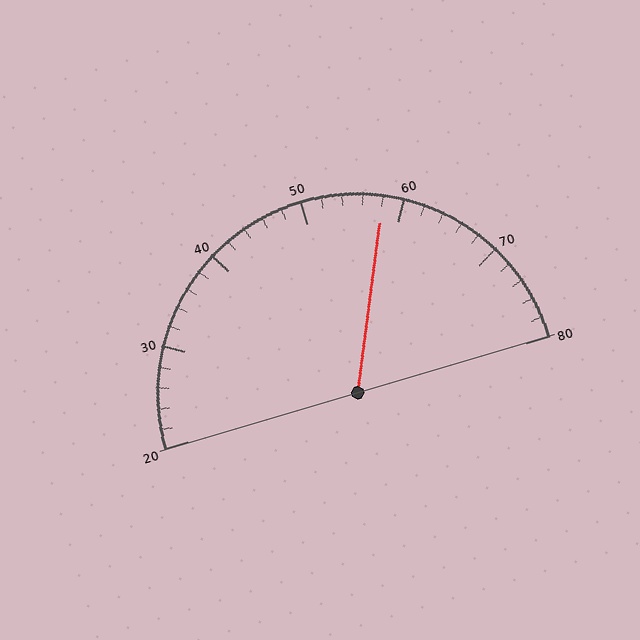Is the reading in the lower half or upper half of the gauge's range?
The reading is in the upper half of the range (20 to 80).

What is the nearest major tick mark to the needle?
The nearest major tick mark is 60.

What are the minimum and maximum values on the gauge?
The gauge ranges from 20 to 80.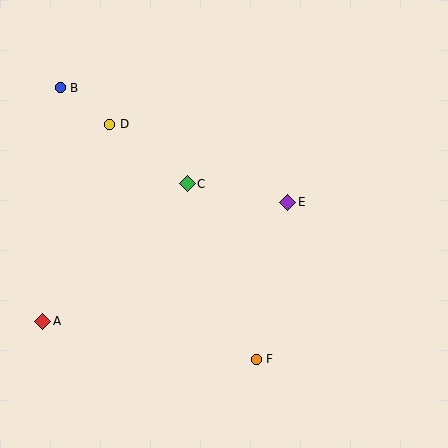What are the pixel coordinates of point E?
Point E is at (288, 202).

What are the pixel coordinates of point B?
Point B is at (60, 88).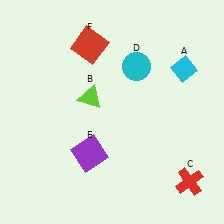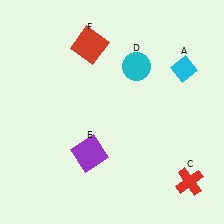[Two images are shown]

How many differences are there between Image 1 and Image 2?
There is 1 difference between the two images.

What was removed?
The lime triangle (B) was removed in Image 2.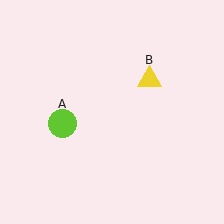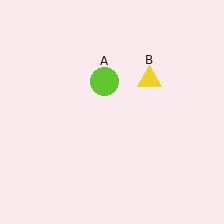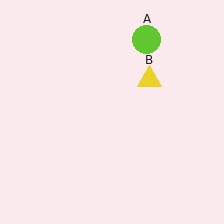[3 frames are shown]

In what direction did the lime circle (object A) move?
The lime circle (object A) moved up and to the right.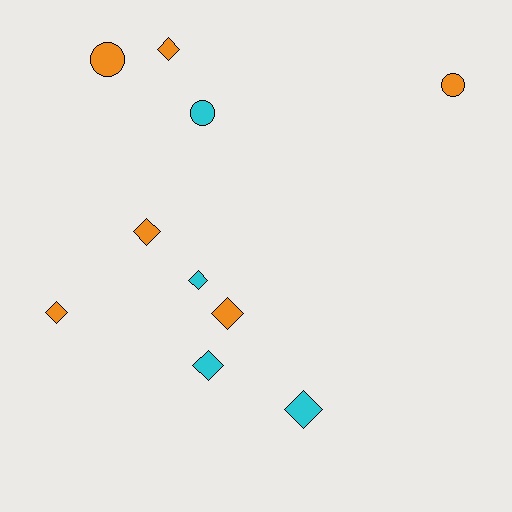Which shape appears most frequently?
Diamond, with 7 objects.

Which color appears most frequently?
Orange, with 6 objects.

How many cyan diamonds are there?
There are 3 cyan diamonds.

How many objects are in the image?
There are 10 objects.